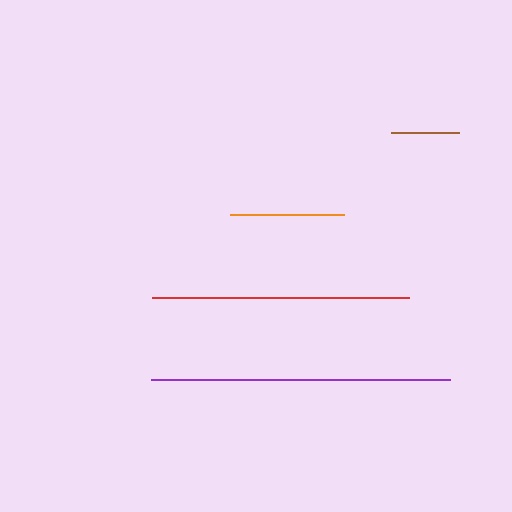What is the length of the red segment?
The red segment is approximately 256 pixels long.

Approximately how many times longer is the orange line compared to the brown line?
The orange line is approximately 1.7 times the length of the brown line.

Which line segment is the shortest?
The brown line is the shortest at approximately 68 pixels.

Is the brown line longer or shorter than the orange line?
The orange line is longer than the brown line.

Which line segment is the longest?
The purple line is the longest at approximately 299 pixels.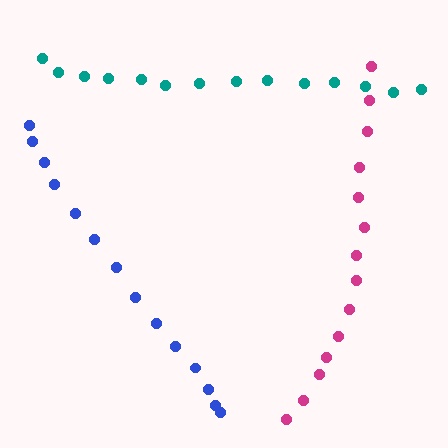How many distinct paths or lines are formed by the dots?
There are 3 distinct paths.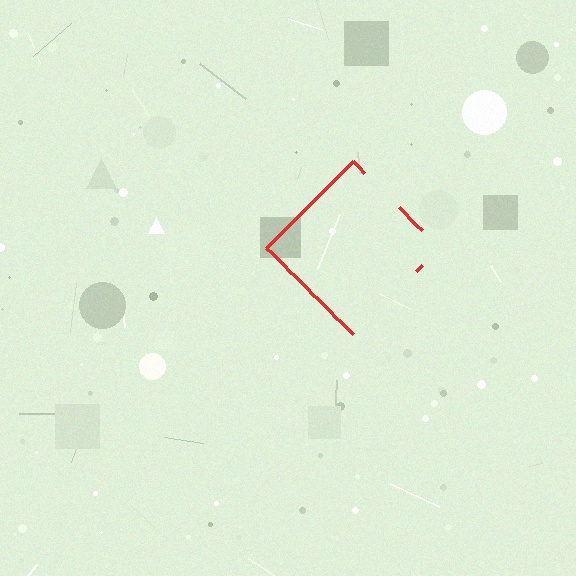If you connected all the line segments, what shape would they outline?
They would outline a diamond.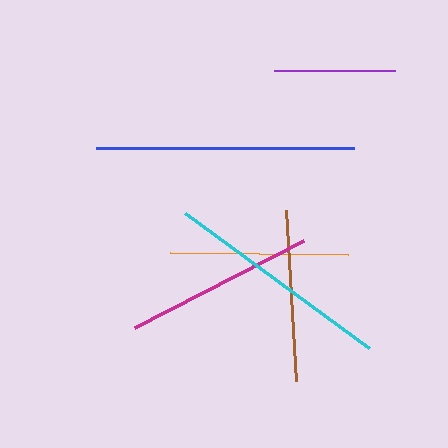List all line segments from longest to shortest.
From longest to shortest: blue, cyan, magenta, orange, brown, purple.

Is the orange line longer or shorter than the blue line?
The blue line is longer than the orange line.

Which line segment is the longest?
The blue line is the longest at approximately 258 pixels.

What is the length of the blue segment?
The blue segment is approximately 258 pixels long.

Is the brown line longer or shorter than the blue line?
The blue line is longer than the brown line.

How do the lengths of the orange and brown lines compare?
The orange and brown lines are approximately the same length.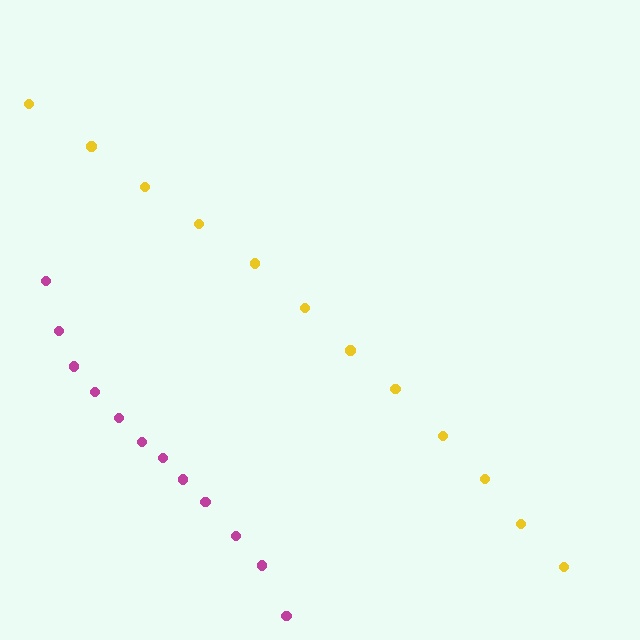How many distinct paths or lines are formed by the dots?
There are 2 distinct paths.